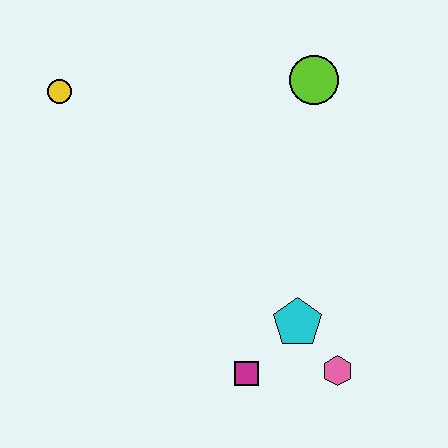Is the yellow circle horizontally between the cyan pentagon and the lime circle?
No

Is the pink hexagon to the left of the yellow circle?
No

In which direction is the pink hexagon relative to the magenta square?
The pink hexagon is to the right of the magenta square.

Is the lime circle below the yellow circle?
No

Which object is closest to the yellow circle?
The lime circle is closest to the yellow circle.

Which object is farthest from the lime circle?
The magenta square is farthest from the lime circle.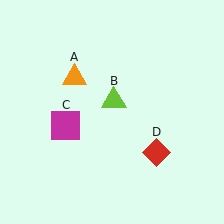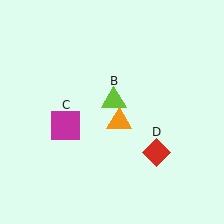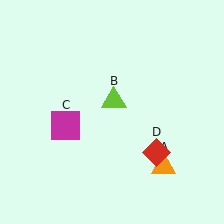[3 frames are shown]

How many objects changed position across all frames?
1 object changed position: orange triangle (object A).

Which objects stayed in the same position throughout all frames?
Lime triangle (object B) and magenta square (object C) and red diamond (object D) remained stationary.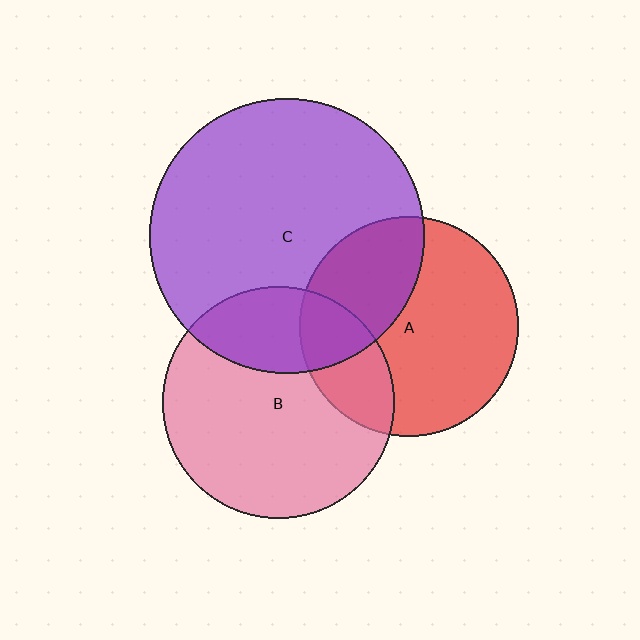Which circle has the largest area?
Circle C (purple).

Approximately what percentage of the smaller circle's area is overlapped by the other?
Approximately 25%.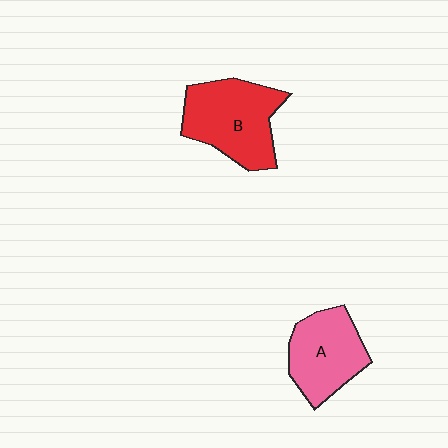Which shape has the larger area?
Shape B (red).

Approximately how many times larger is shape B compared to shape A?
Approximately 1.2 times.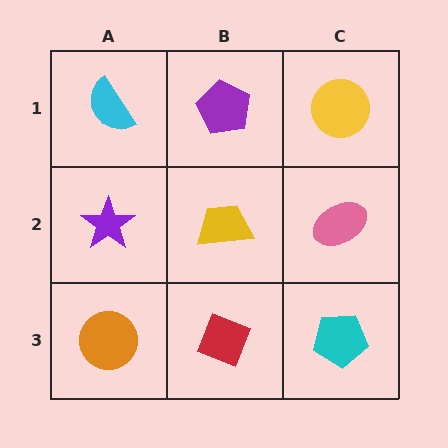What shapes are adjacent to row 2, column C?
A yellow circle (row 1, column C), a cyan pentagon (row 3, column C), a yellow trapezoid (row 2, column B).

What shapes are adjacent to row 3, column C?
A pink ellipse (row 2, column C), a red diamond (row 3, column B).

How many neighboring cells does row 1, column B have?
3.